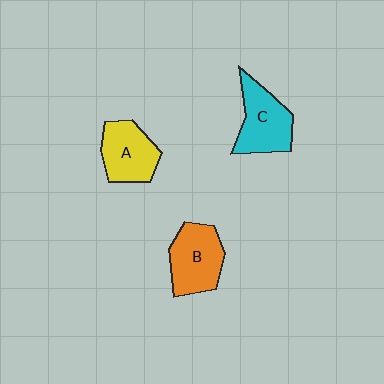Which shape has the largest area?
Shape B (orange).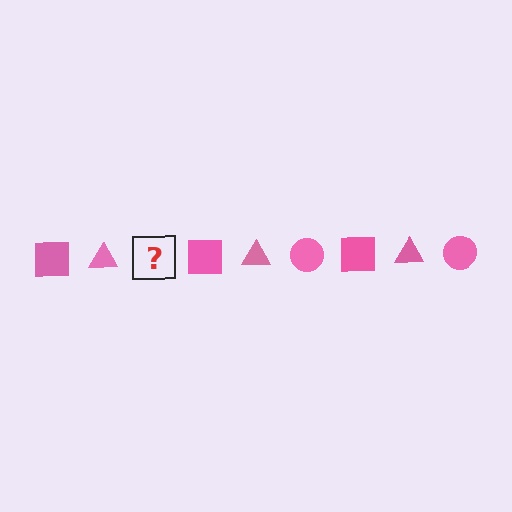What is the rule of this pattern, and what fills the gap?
The rule is that the pattern cycles through square, triangle, circle shapes in pink. The gap should be filled with a pink circle.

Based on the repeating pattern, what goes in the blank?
The blank should be a pink circle.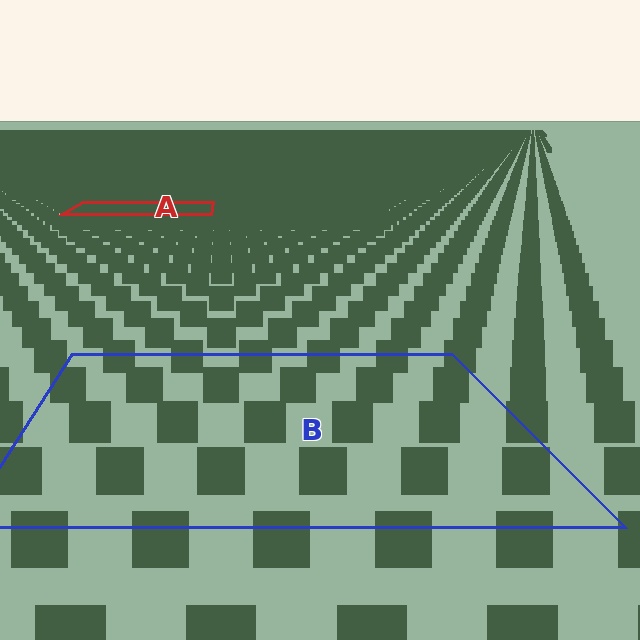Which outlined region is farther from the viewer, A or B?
Region A is farther from the viewer — the texture elements inside it appear smaller and more densely packed.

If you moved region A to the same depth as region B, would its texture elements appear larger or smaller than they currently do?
They would appear larger. At a closer depth, the same texture elements are projected at a bigger on-screen size.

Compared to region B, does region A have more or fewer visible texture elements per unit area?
Region A has more texture elements per unit area — they are packed more densely because it is farther away.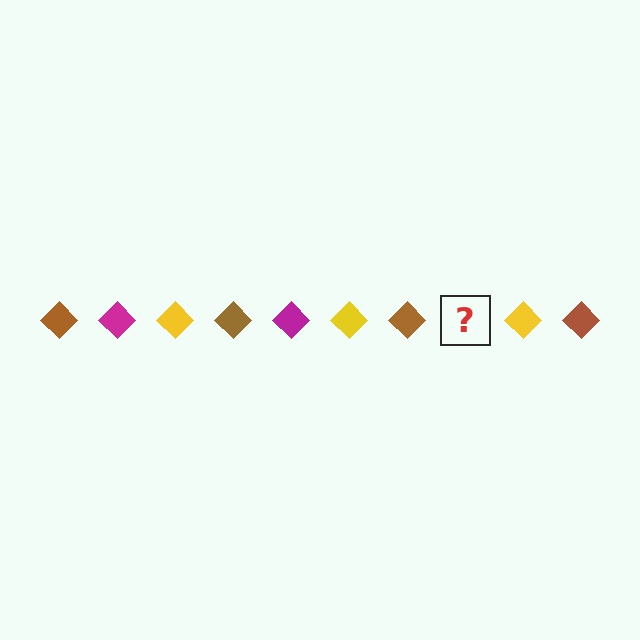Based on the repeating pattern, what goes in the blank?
The blank should be a magenta diamond.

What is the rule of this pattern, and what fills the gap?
The rule is that the pattern cycles through brown, magenta, yellow diamonds. The gap should be filled with a magenta diamond.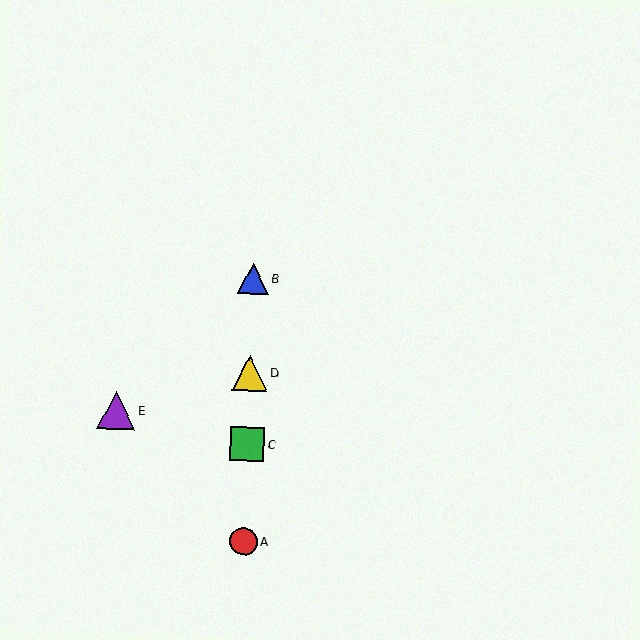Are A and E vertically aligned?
No, A is at x≈244 and E is at x≈116.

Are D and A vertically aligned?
Yes, both are at x≈250.